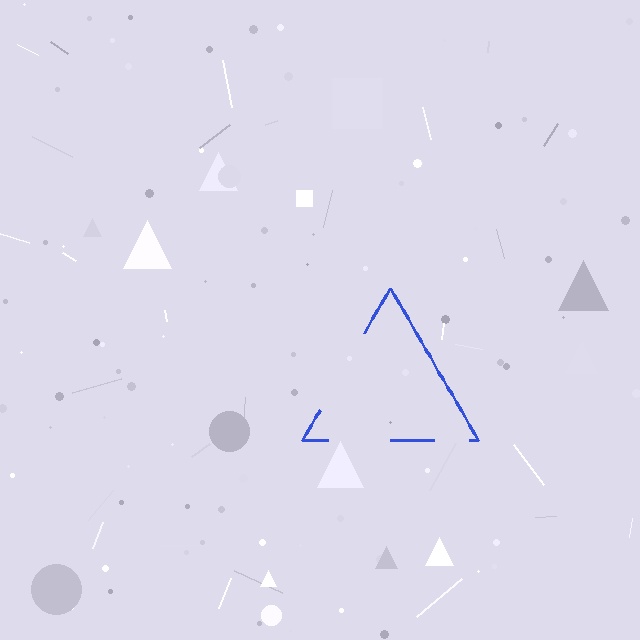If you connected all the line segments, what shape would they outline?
They would outline a triangle.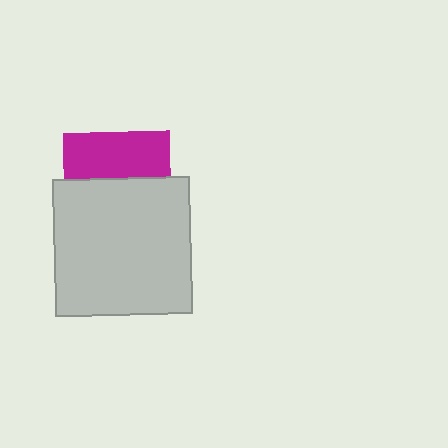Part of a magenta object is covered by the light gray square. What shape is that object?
It is a square.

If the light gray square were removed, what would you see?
You would see the complete magenta square.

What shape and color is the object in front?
The object in front is a light gray square.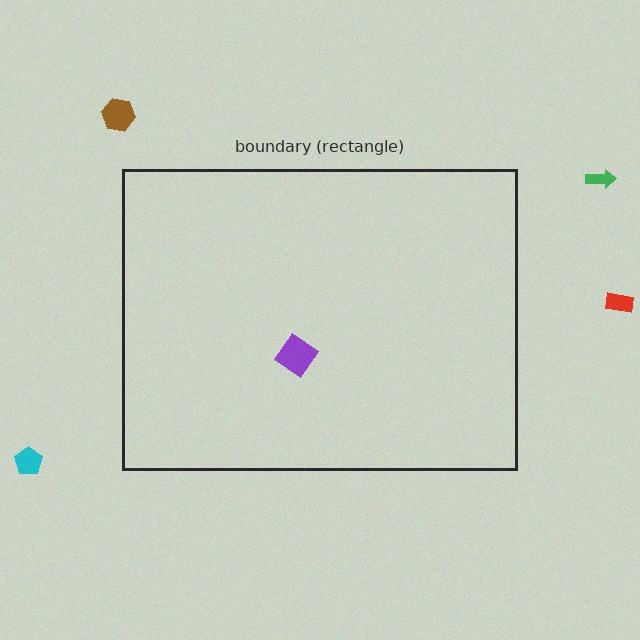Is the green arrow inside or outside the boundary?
Outside.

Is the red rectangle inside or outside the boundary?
Outside.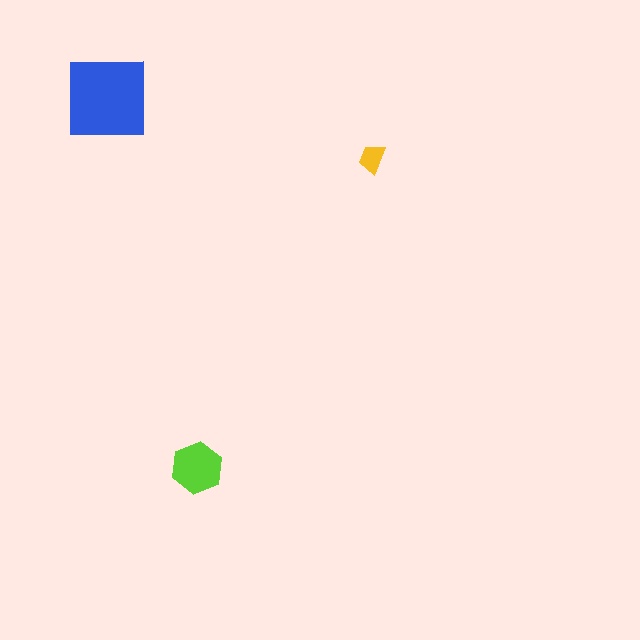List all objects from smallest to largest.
The yellow trapezoid, the lime hexagon, the blue square.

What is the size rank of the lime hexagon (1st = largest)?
2nd.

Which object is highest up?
The blue square is topmost.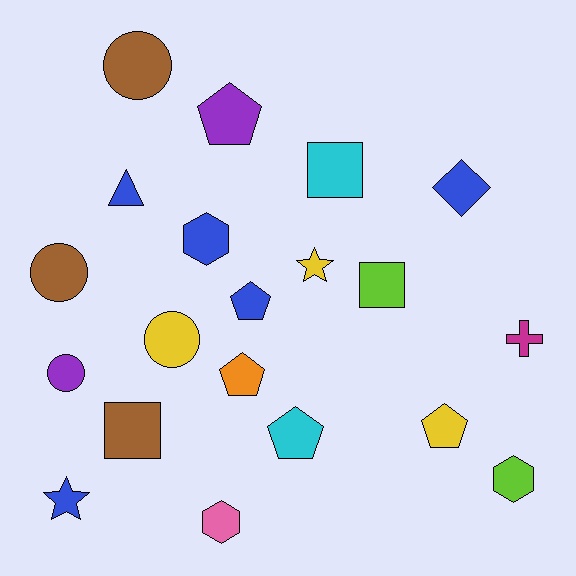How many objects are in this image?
There are 20 objects.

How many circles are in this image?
There are 4 circles.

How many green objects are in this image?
There are no green objects.